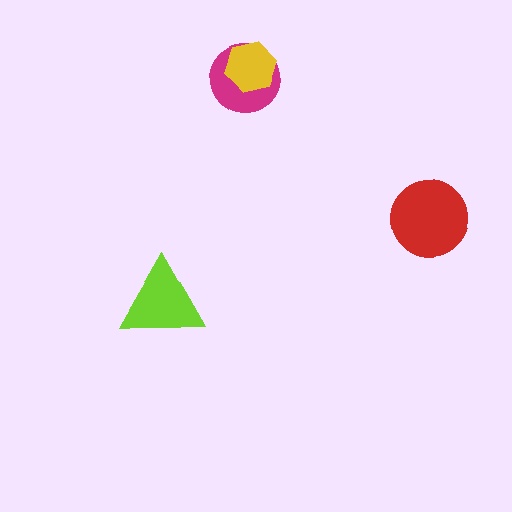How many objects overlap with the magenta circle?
1 object overlaps with the magenta circle.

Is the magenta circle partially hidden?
Yes, it is partially covered by another shape.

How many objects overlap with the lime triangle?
0 objects overlap with the lime triangle.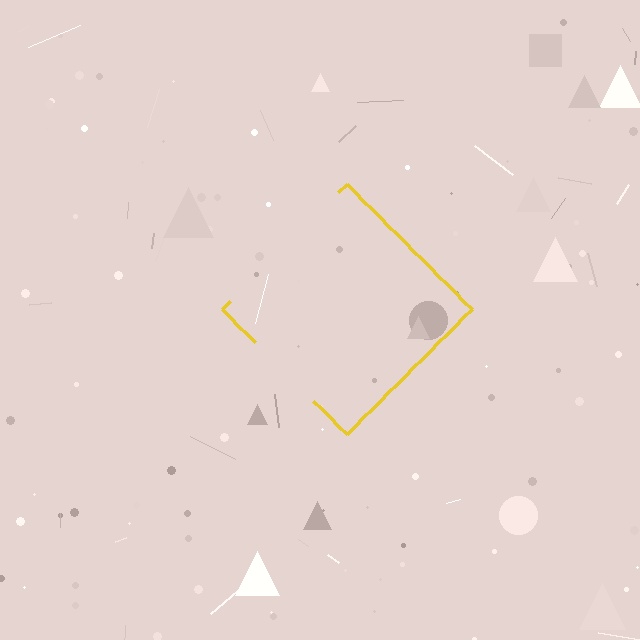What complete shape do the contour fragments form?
The contour fragments form a diamond.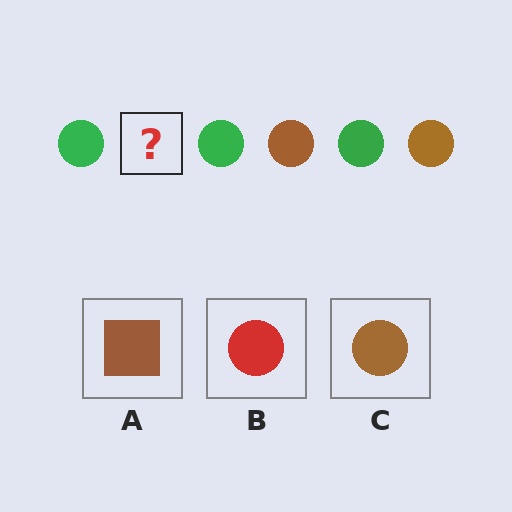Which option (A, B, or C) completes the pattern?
C.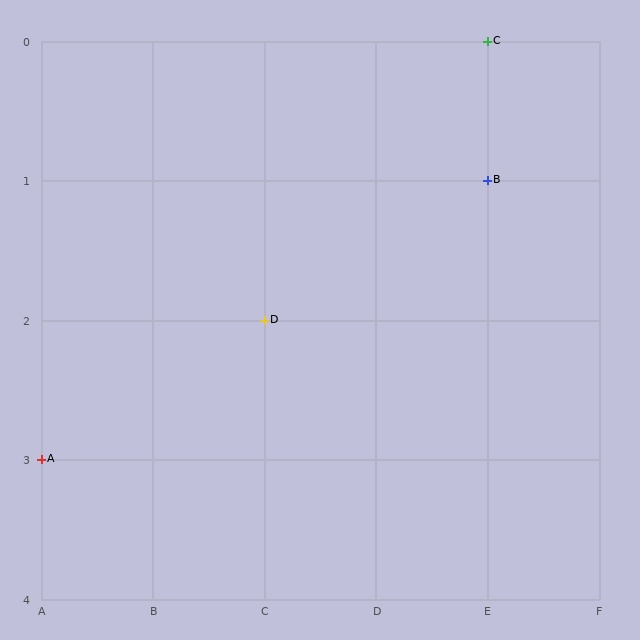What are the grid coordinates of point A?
Point A is at grid coordinates (A, 3).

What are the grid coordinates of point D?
Point D is at grid coordinates (C, 2).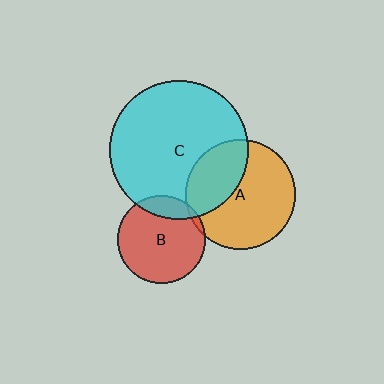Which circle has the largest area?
Circle C (cyan).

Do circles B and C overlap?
Yes.